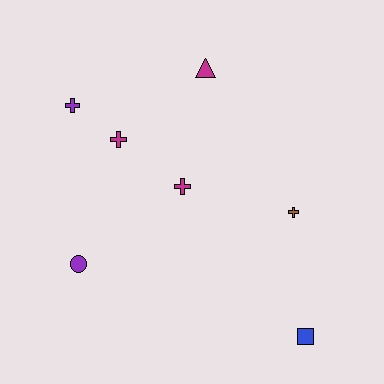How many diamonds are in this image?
There are no diamonds.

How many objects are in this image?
There are 7 objects.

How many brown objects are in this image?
There is 1 brown object.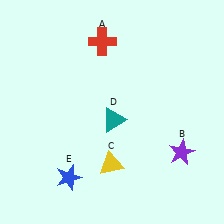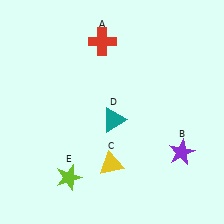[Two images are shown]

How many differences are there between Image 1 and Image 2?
There is 1 difference between the two images.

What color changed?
The star (E) changed from blue in Image 1 to lime in Image 2.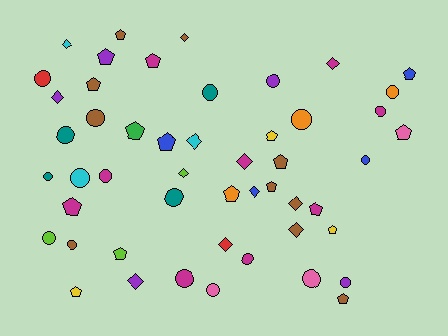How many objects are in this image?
There are 50 objects.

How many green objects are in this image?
There is 1 green object.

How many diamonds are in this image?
There are 12 diamonds.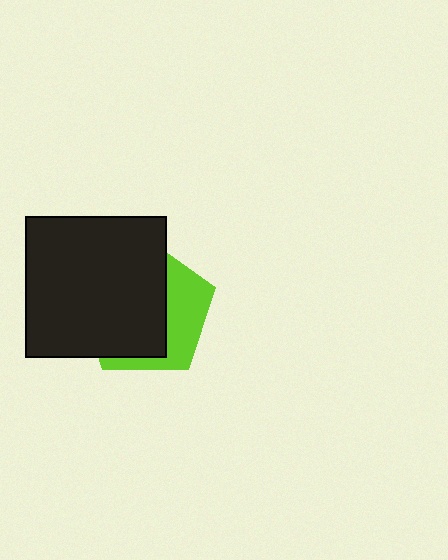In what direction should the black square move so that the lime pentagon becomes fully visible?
The black square should move left. That is the shortest direction to clear the overlap and leave the lime pentagon fully visible.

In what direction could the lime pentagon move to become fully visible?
The lime pentagon could move right. That would shift it out from behind the black square entirely.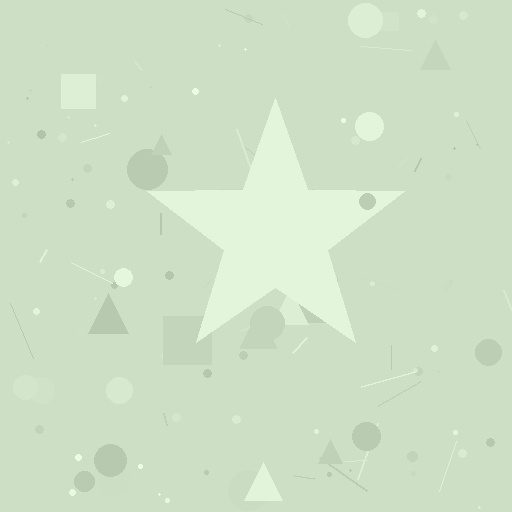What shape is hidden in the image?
A star is hidden in the image.